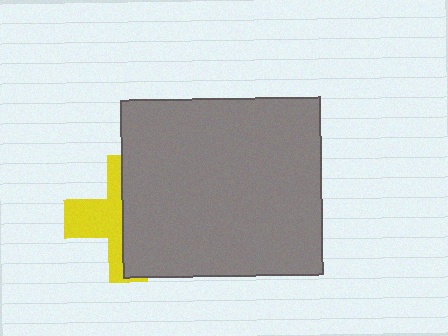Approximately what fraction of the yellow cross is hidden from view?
Roughly 57% of the yellow cross is hidden behind the gray rectangle.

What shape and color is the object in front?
The object in front is a gray rectangle.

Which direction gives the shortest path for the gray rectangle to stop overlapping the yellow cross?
Moving right gives the shortest separation.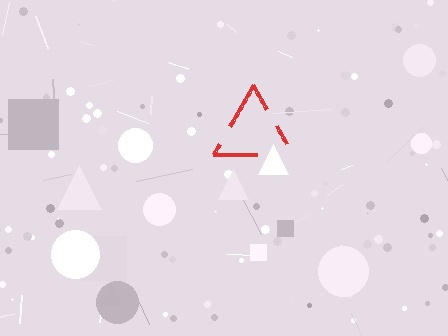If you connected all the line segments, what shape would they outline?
They would outline a triangle.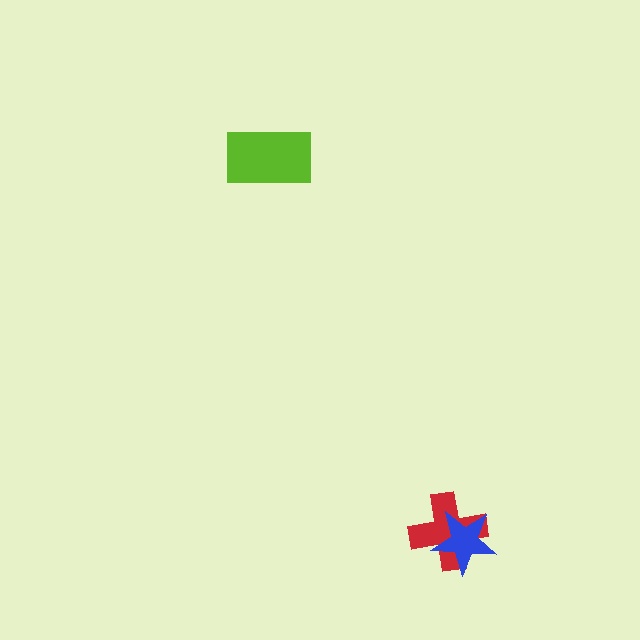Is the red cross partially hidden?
Yes, it is partially covered by another shape.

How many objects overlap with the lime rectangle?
0 objects overlap with the lime rectangle.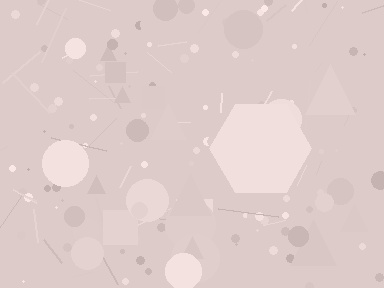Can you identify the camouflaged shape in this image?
The camouflaged shape is a hexagon.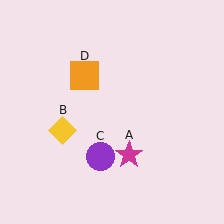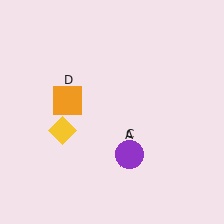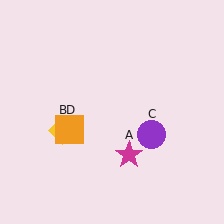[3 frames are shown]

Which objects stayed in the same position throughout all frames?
Magenta star (object A) and yellow diamond (object B) remained stationary.